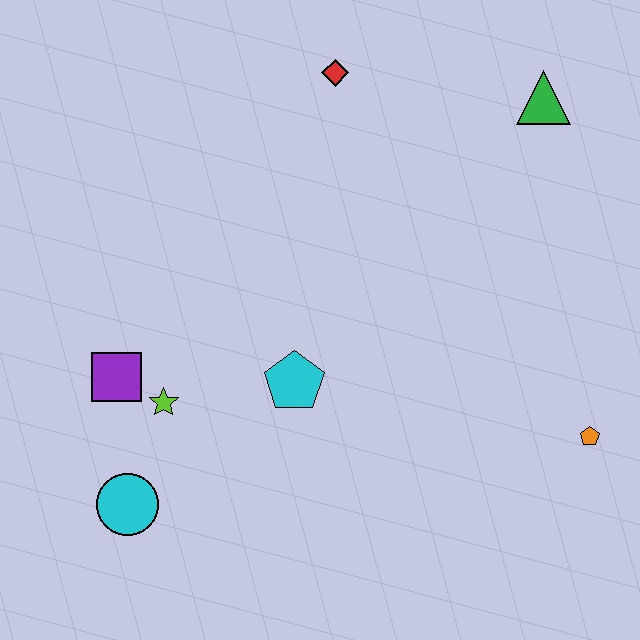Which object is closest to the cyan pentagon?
The lime star is closest to the cyan pentagon.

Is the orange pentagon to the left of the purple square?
No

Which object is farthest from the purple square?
The green triangle is farthest from the purple square.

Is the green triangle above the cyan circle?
Yes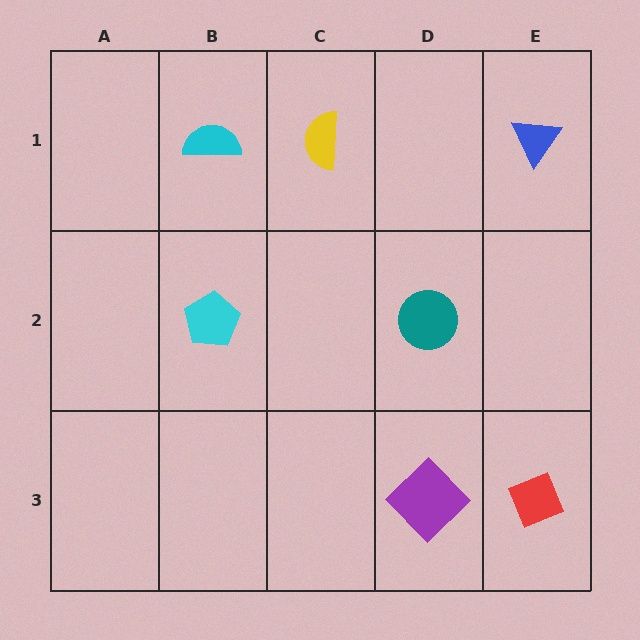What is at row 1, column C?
A yellow semicircle.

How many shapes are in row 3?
2 shapes.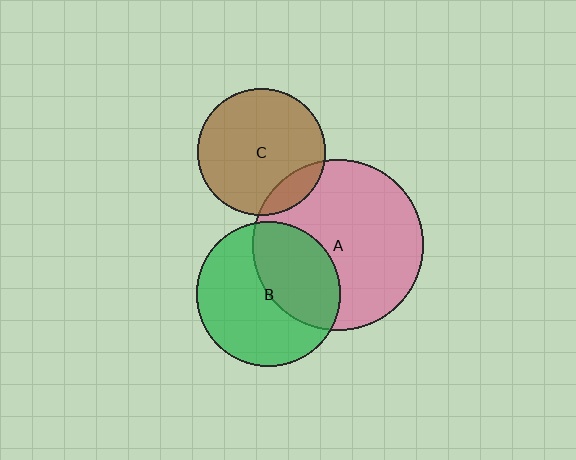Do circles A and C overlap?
Yes.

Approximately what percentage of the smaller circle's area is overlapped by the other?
Approximately 15%.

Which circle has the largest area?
Circle A (pink).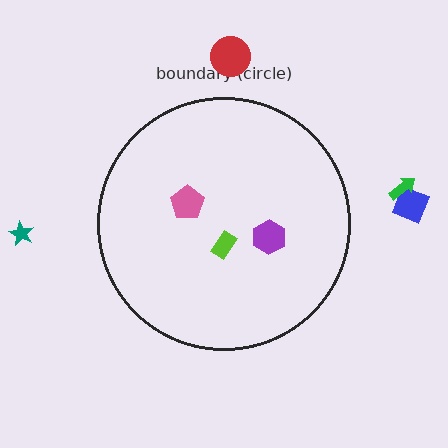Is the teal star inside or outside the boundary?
Outside.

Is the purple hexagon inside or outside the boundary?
Inside.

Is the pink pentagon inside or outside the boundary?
Inside.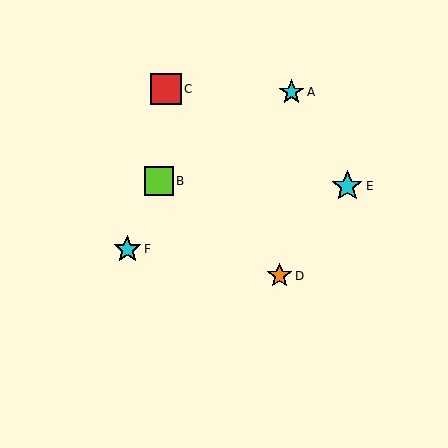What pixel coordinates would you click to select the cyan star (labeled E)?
Click at (347, 186) to select the cyan star E.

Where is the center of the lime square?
The center of the lime square is at (159, 181).